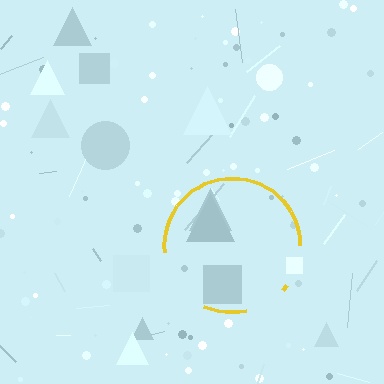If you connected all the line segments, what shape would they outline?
They would outline a circle.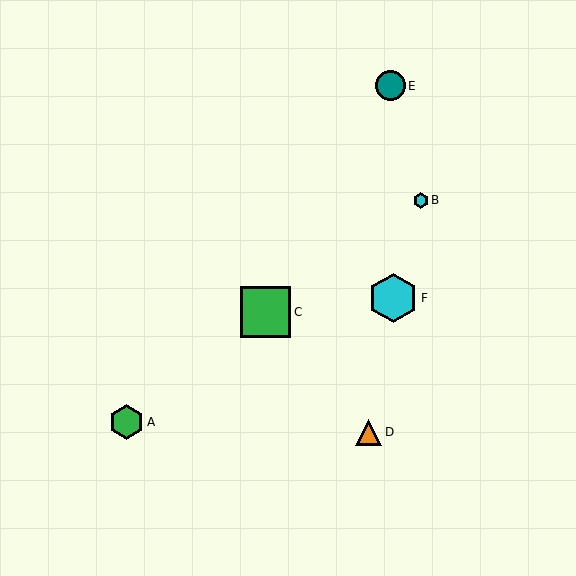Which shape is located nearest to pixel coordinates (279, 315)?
The green square (labeled C) at (266, 312) is nearest to that location.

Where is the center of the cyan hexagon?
The center of the cyan hexagon is at (393, 298).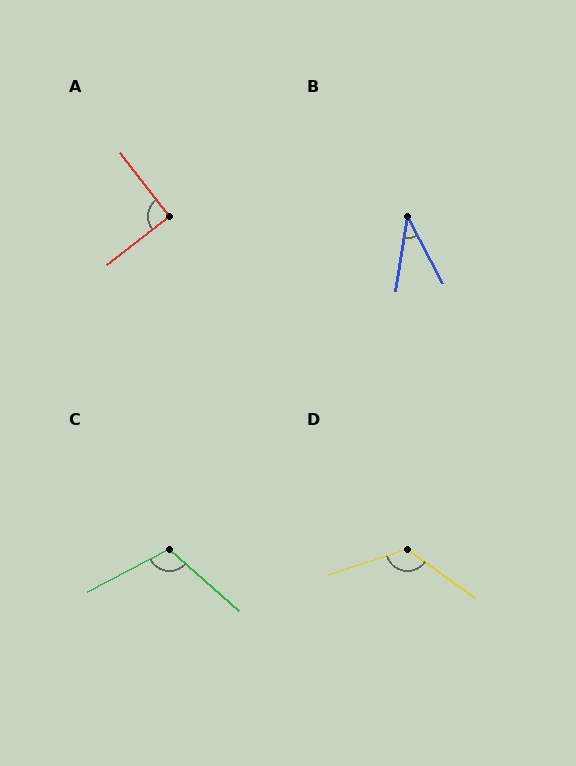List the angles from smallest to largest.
B (37°), A (90°), C (111°), D (126°).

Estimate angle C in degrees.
Approximately 111 degrees.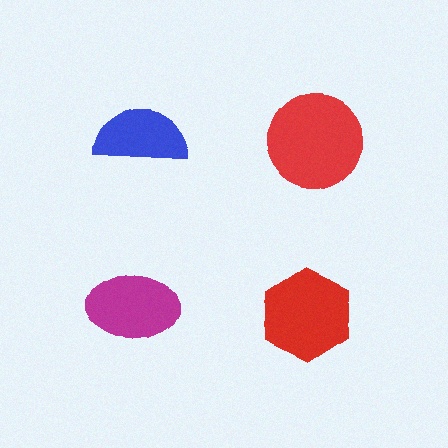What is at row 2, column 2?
A red hexagon.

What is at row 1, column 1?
A blue semicircle.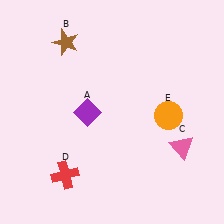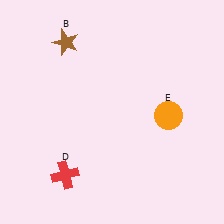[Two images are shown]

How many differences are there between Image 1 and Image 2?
There are 2 differences between the two images.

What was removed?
The purple diamond (A), the pink triangle (C) were removed in Image 2.